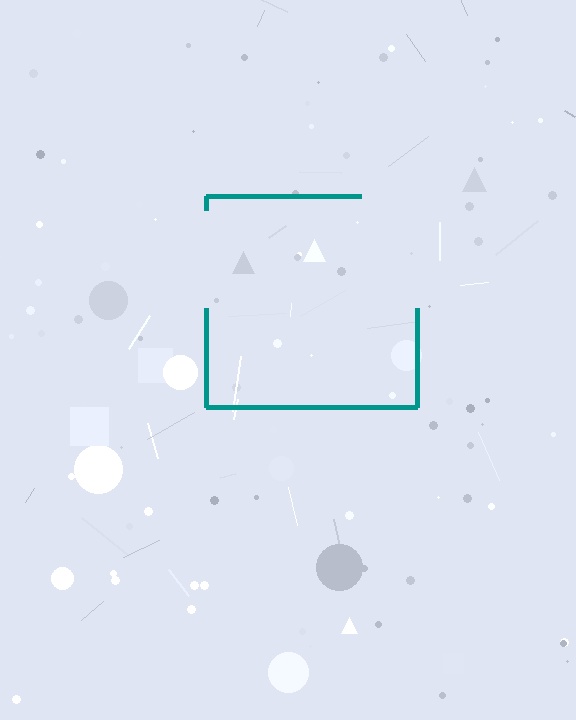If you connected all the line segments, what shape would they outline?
They would outline a square.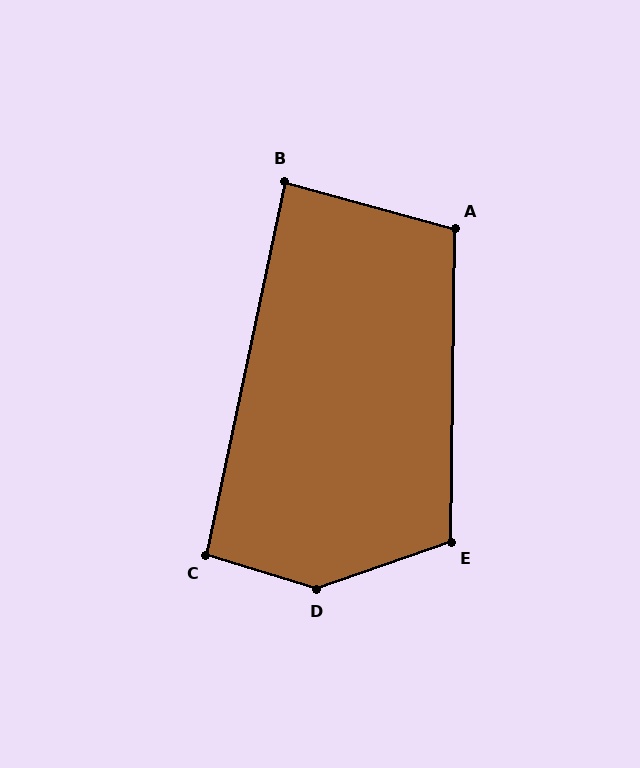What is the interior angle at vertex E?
Approximately 110 degrees (obtuse).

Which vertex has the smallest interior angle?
B, at approximately 86 degrees.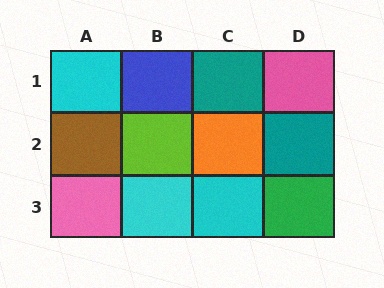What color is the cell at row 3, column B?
Cyan.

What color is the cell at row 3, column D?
Green.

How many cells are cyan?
3 cells are cyan.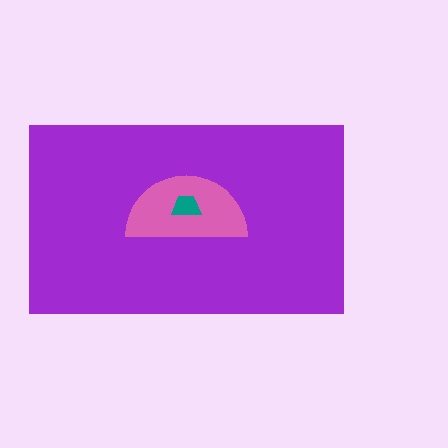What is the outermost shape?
The purple rectangle.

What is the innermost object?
The teal trapezoid.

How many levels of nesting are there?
3.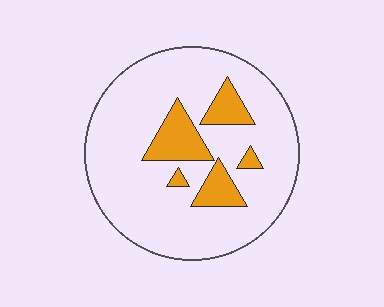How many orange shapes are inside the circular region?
5.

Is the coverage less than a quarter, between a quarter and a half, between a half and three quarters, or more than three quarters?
Less than a quarter.